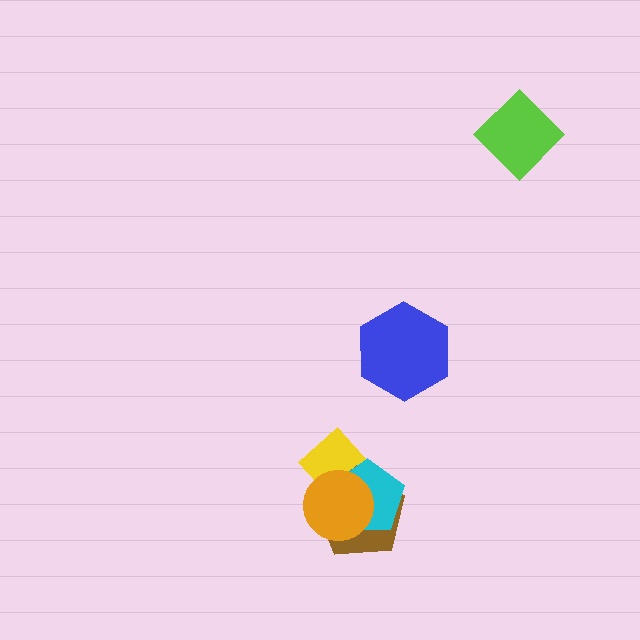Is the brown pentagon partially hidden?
Yes, it is partially covered by another shape.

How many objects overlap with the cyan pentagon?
3 objects overlap with the cyan pentagon.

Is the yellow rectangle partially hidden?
Yes, it is partially covered by another shape.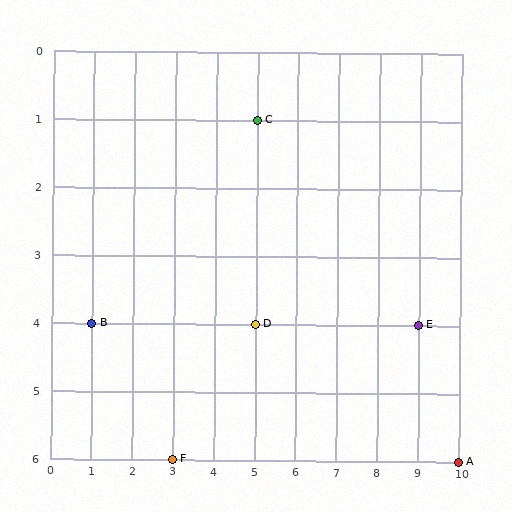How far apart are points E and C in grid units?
Points E and C are 4 columns and 3 rows apart (about 5.0 grid units diagonally).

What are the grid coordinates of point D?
Point D is at grid coordinates (5, 4).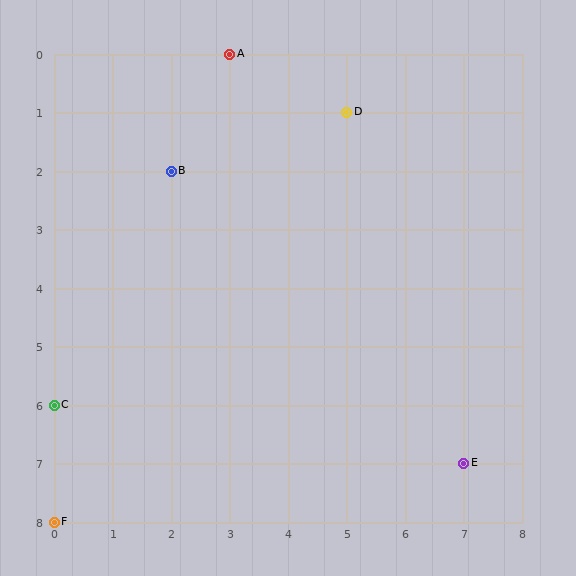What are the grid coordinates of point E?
Point E is at grid coordinates (7, 7).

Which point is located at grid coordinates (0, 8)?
Point F is at (0, 8).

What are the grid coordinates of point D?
Point D is at grid coordinates (5, 1).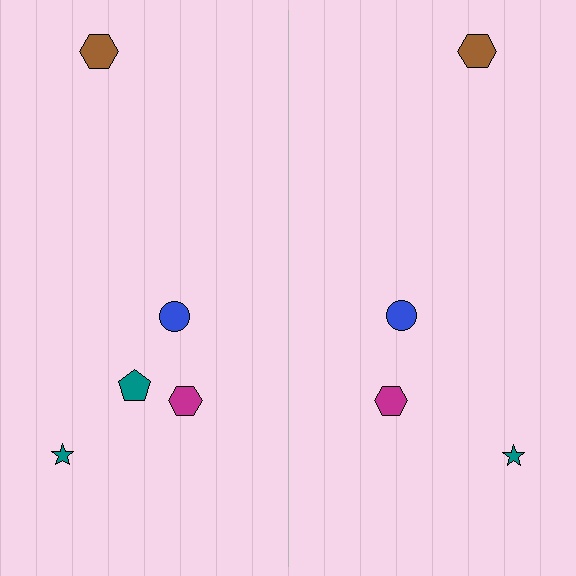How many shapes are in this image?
There are 9 shapes in this image.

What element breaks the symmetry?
A teal pentagon is missing from the right side.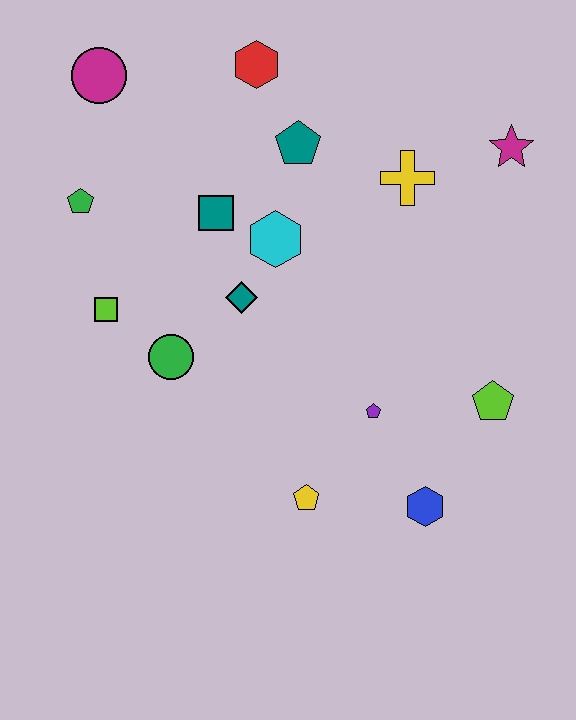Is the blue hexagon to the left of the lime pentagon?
Yes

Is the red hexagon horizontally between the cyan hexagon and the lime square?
Yes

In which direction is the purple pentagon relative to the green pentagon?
The purple pentagon is to the right of the green pentagon.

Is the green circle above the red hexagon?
No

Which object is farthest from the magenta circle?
The blue hexagon is farthest from the magenta circle.